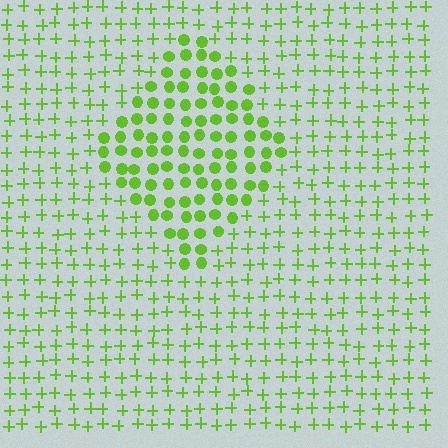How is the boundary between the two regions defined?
The boundary is defined by a change in element shape: circles inside vs. plus signs outside. All elements share the same color and spacing.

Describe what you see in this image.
The image is filled with small lime elements arranged in a uniform grid. A diamond-shaped region contains circles, while the surrounding area contains plus signs. The boundary is defined purely by the change in element shape.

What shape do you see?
I see a diamond.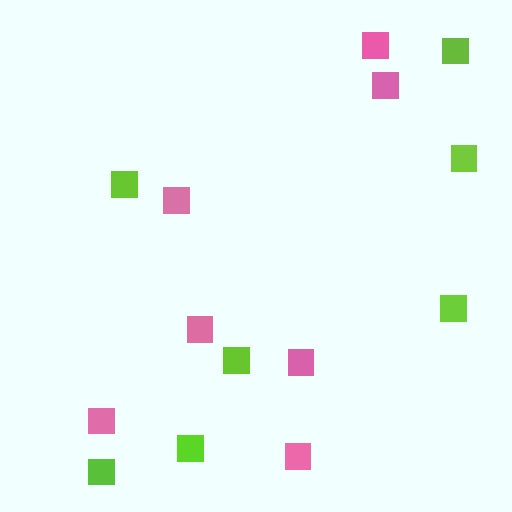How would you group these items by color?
There are 2 groups: one group of pink squares (7) and one group of lime squares (7).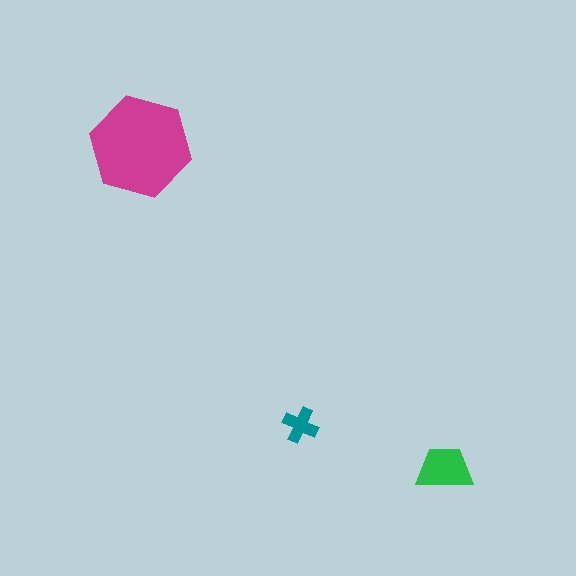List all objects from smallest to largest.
The teal cross, the green trapezoid, the magenta hexagon.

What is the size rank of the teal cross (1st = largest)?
3rd.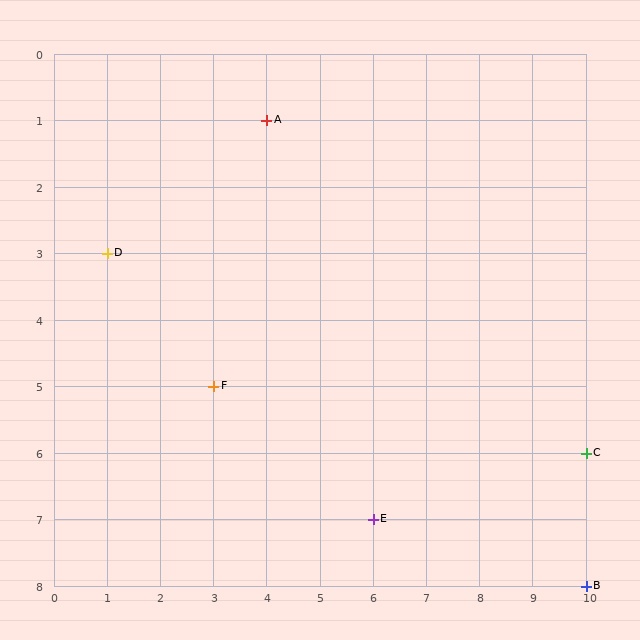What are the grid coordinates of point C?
Point C is at grid coordinates (10, 6).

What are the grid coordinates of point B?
Point B is at grid coordinates (10, 8).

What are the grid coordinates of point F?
Point F is at grid coordinates (3, 5).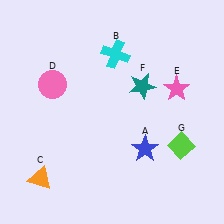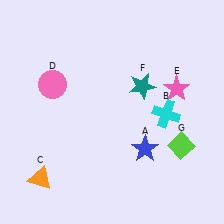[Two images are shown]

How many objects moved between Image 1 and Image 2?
1 object moved between the two images.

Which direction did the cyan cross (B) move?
The cyan cross (B) moved down.